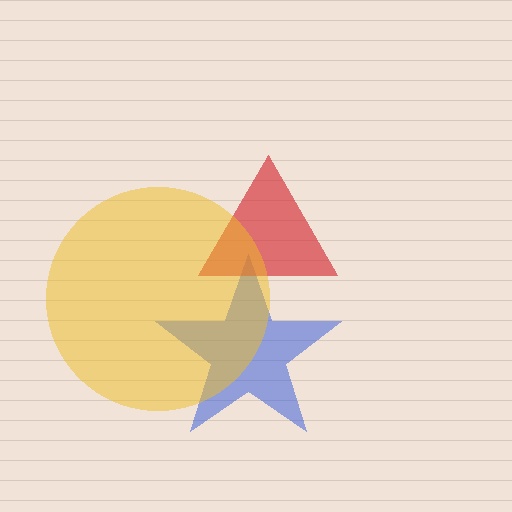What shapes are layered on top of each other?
The layered shapes are: a blue star, a red triangle, a yellow circle.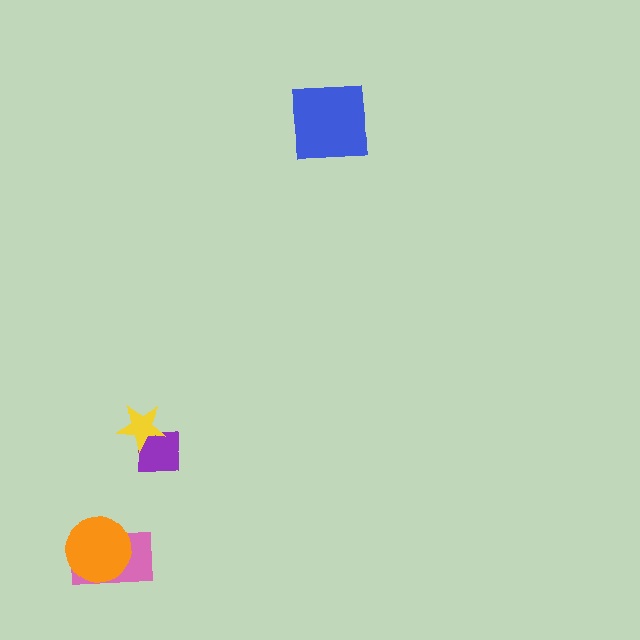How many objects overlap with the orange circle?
1 object overlaps with the orange circle.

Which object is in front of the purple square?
The yellow star is in front of the purple square.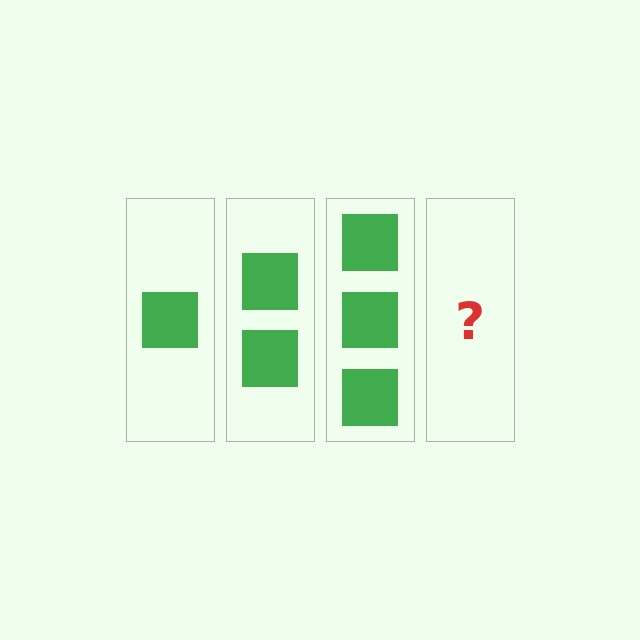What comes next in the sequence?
The next element should be 4 squares.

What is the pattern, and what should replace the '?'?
The pattern is that each step adds one more square. The '?' should be 4 squares.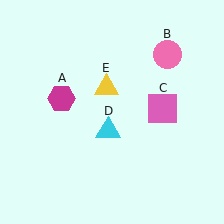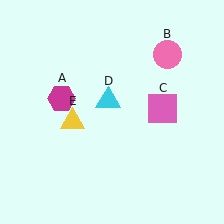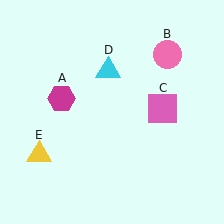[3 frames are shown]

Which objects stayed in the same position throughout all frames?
Magenta hexagon (object A) and pink circle (object B) and pink square (object C) remained stationary.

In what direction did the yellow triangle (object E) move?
The yellow triangle (object E) moved down and to the left.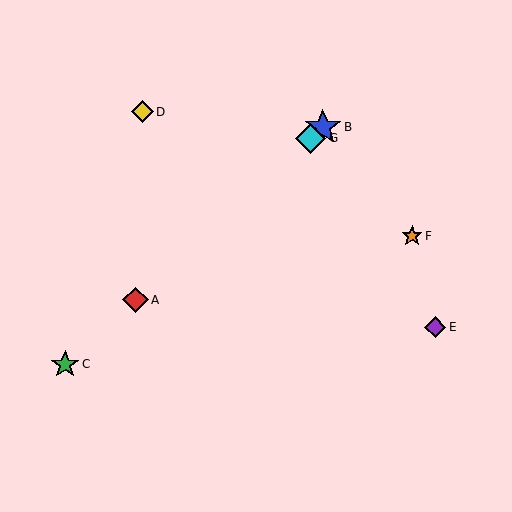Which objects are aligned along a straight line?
Objects A, B, C, G are aligned along a straight line.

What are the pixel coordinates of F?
Object F is at (412, 236).